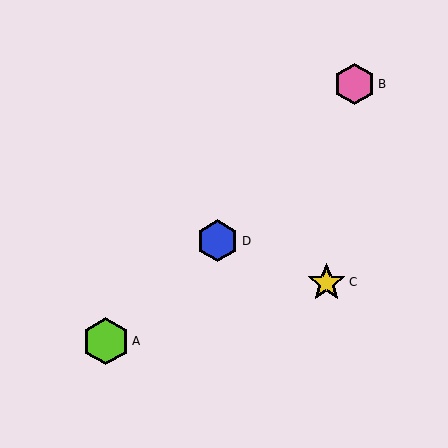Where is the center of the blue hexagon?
The center of the blue hexagon is at (218, 241).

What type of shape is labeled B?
Shape B is a pink hexagon.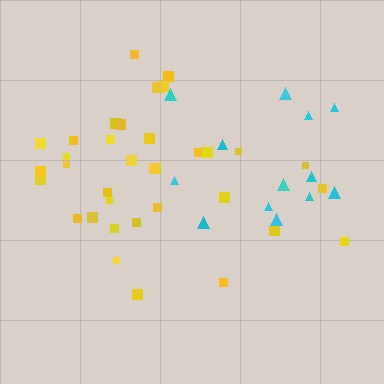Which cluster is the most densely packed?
Yellow.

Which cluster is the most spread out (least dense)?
Cyan.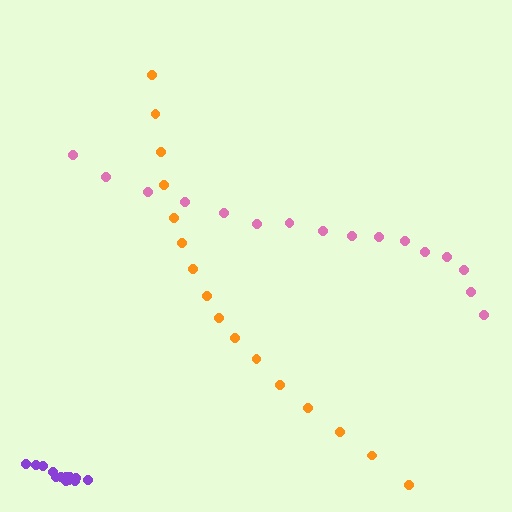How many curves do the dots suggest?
There are 3 distinct paths.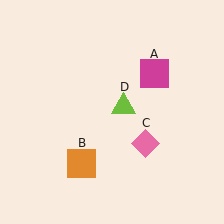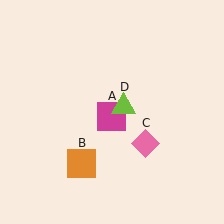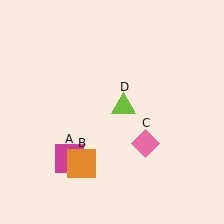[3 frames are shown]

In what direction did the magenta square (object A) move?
The magenta square (object A) moved down and to the left.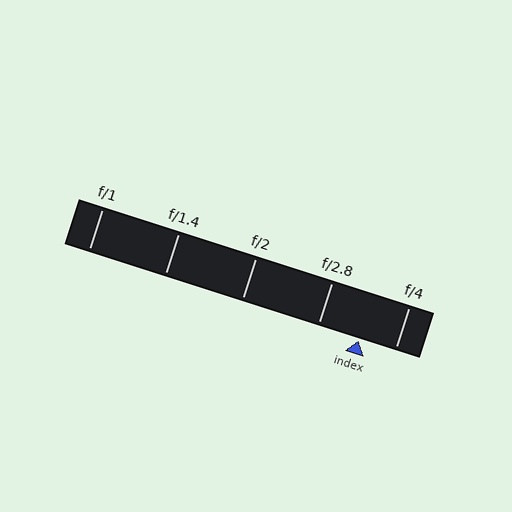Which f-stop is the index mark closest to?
The index mark is closest to f/4.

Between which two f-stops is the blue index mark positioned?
The index mark is between f/2.8 and f/4.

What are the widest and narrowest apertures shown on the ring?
The widest aperture shown is f/1 and the narrowest is f/4.